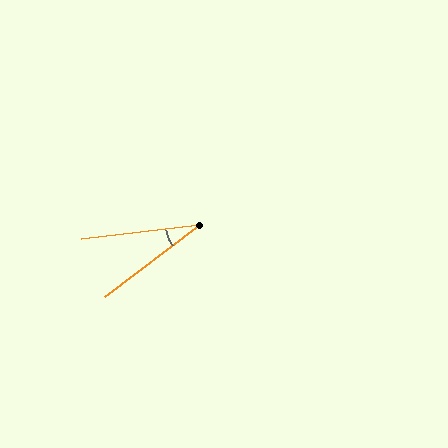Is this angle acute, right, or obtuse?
It is acute.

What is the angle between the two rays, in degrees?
Approximately 30 degrees.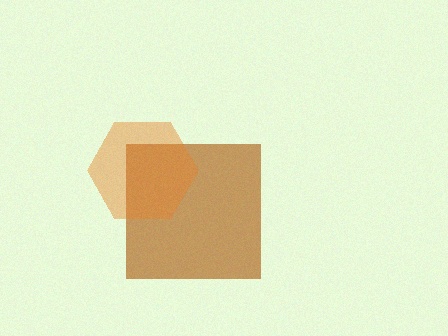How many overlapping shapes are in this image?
There are 2 overlapping shapes in the image.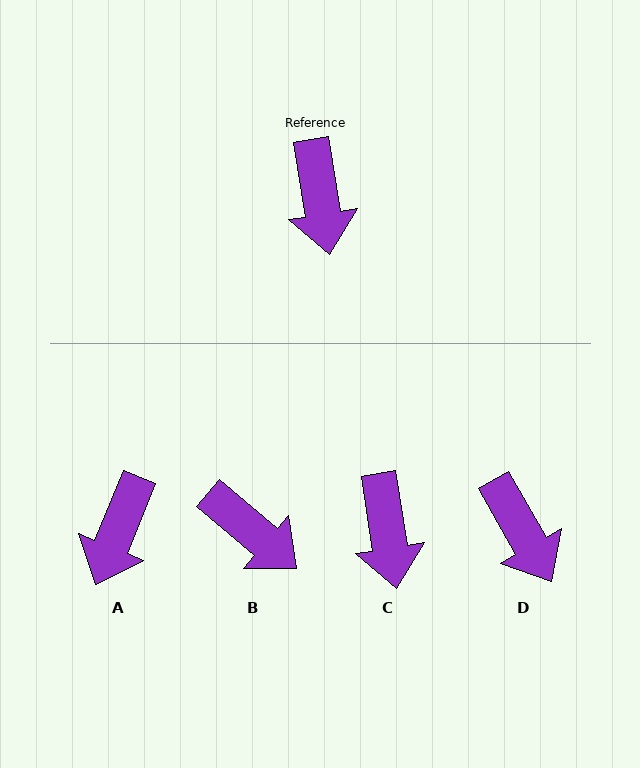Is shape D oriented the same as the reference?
No, it is off by about 20 degrees.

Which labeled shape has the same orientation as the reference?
C.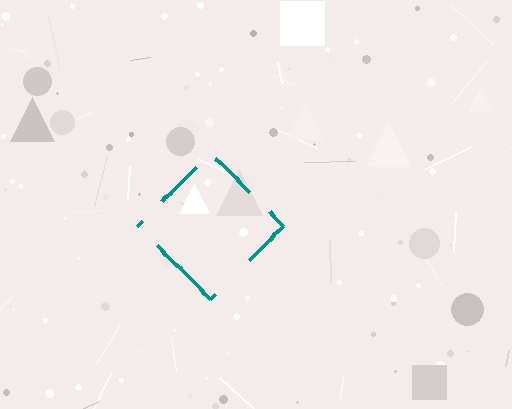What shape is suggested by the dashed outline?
The dashed outline suggests a diamond.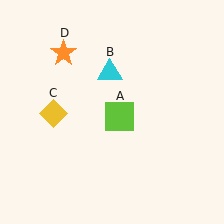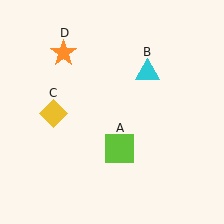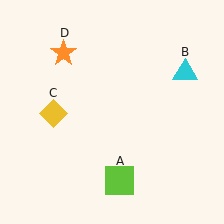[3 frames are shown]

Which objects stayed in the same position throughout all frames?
Yellow diamond (object C) and orange star (object D) remained stationary.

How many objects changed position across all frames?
2 objects changed position: lime square (object A), cyan triangle (object B).